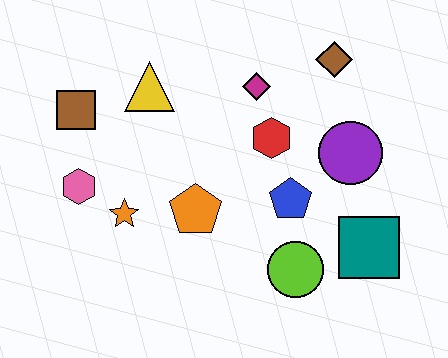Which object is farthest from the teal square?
The brown square is farthest from the teal square.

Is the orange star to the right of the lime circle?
No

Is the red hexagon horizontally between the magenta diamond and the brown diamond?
Yes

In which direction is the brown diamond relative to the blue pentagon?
The brown diamond is above the blue pentagon.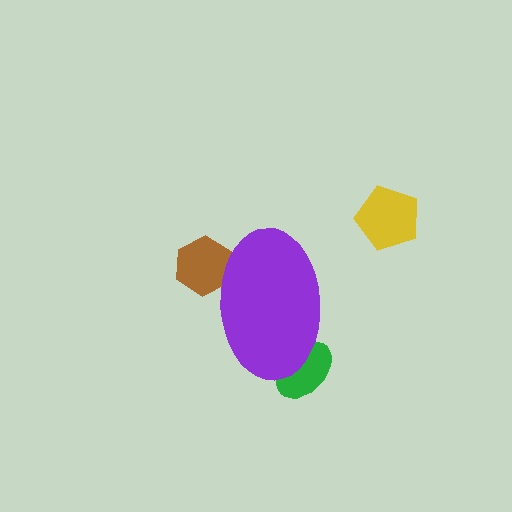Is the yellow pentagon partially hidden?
No, the yellow pentagon is fully visible.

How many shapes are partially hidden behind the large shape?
2 shapes are partially hidden.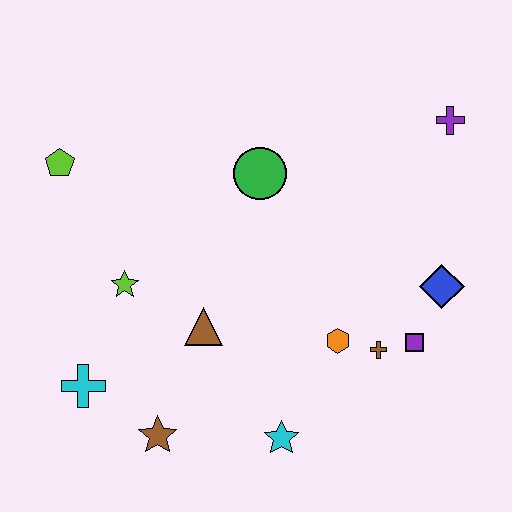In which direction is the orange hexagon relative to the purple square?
The orange hexagon is to the left of the purple square.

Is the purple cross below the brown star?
No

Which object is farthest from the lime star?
The purple cross is farthest from the lime star.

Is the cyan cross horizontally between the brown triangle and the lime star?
No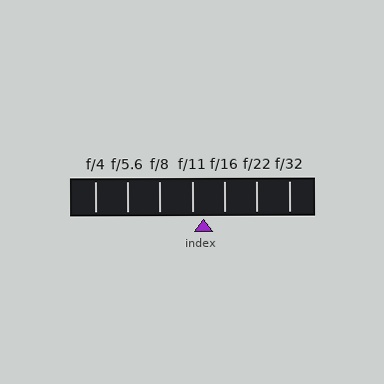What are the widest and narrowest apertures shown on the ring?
The widest aperture shown is f/4 and the narrowest is f/32.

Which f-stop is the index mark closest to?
The index mark is closest to f/11.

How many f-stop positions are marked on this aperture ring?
There are 7 f-stop positions marked.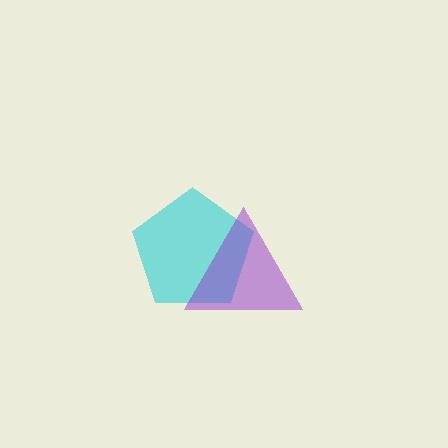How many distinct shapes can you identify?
There are 2 distinct shapes: a cyan pentagon, a purple triangle.